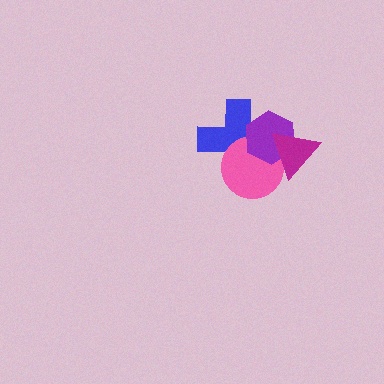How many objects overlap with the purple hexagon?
3 objects overlap with the purple hexagon.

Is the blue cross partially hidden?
Yes, it is partially covered by another shape.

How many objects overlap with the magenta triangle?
3 objects overlap with the magenta triangle.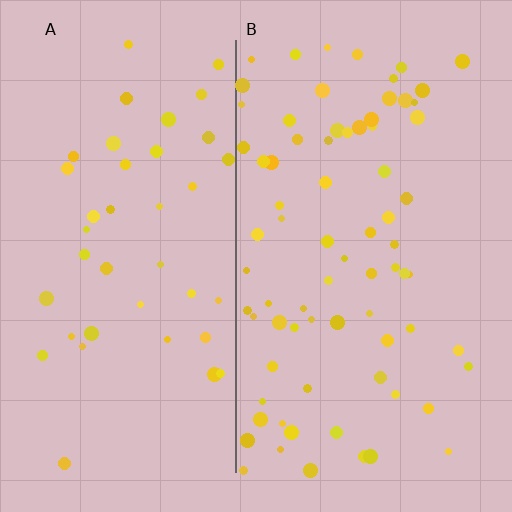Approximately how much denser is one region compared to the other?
Approximately 1.8× — region B over region A.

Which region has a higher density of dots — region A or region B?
B (the right).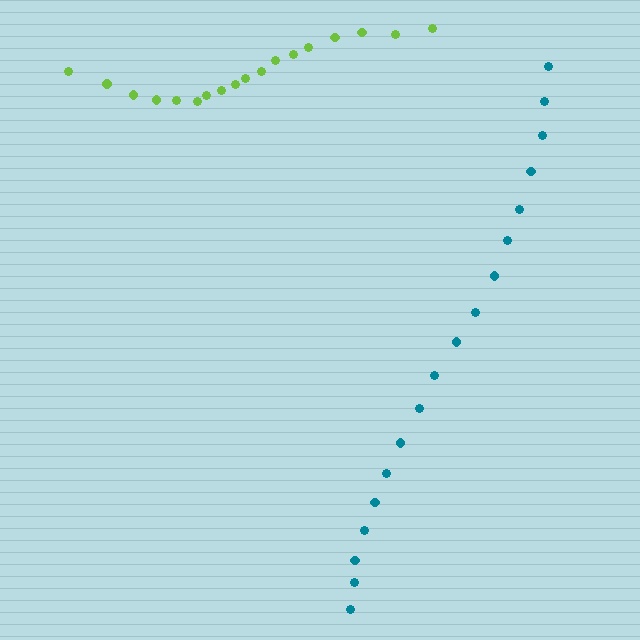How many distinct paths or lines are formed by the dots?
There are 2 distinct paths.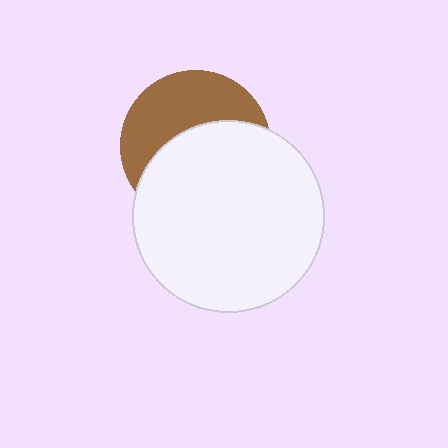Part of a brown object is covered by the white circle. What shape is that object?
It is a circle.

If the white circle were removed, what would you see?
You would see the complete brown circle.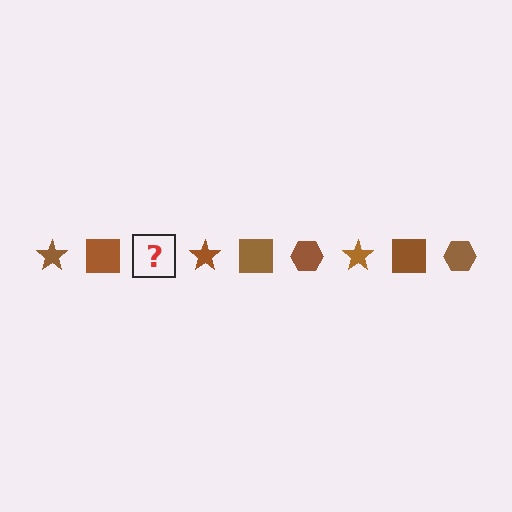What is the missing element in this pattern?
The missing element is a brown hexagon.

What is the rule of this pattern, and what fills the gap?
The rule is that the pattern cycles through star, square, hexagon shapes in brown. The gap should be filled with a brown hexagon.